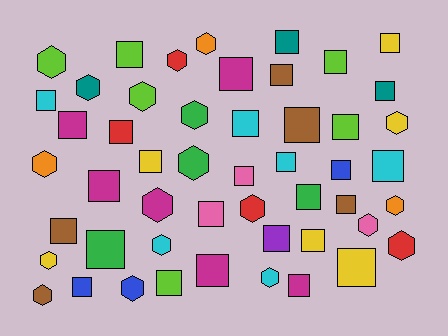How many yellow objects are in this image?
There are 6 yellow objects.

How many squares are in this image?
There are 31 squares.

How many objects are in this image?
There are 50 objects.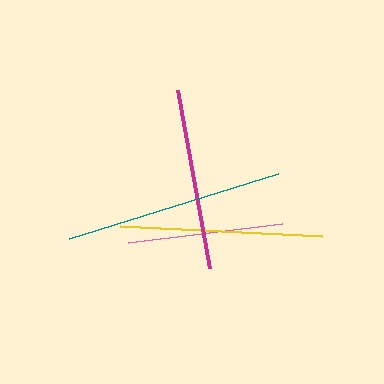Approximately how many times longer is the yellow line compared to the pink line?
The yellow line is approximately 1.3 times the length of the pink line.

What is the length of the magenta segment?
The magenta segment is approximately 180 pixels long.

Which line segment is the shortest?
The pink line is the shortest at approximately 155 pixels.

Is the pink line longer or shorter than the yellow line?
The yellow line is longer than the pink line.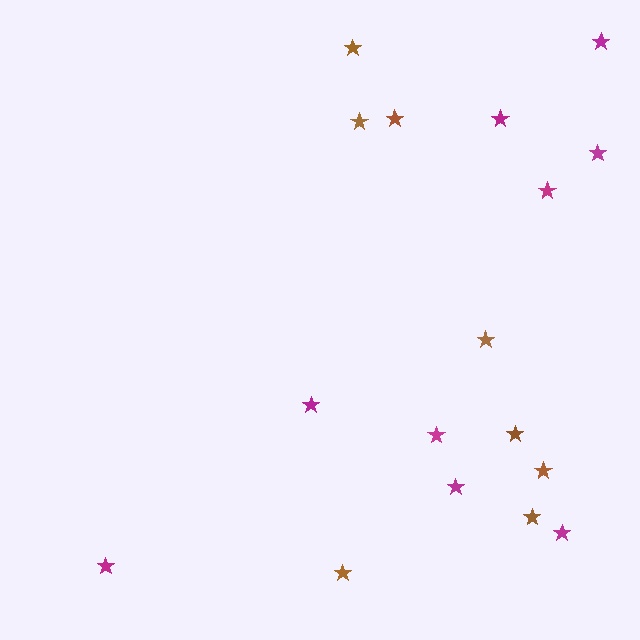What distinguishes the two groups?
There are 2 groups: one group of magenta stars (9) and one group of brown stars (8).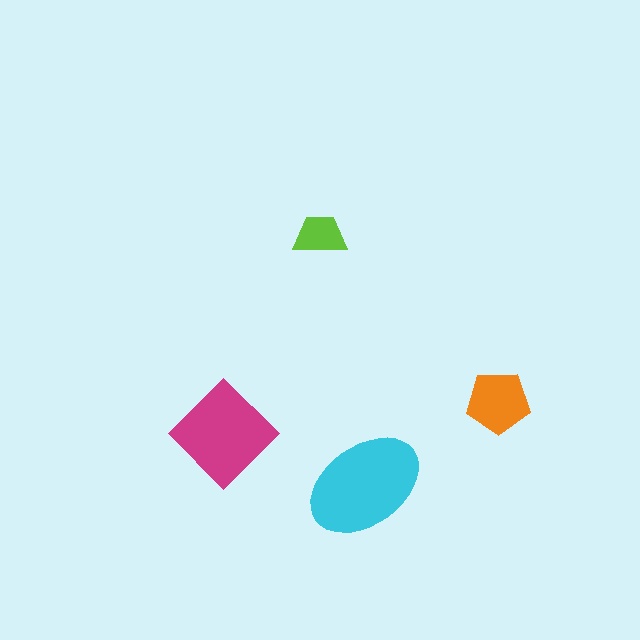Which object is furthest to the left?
The magenta diamond is leftmost.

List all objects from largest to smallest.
The cyan ellipse, the magenta diamond, the orange pentagon, the lime trapezoid.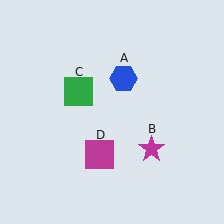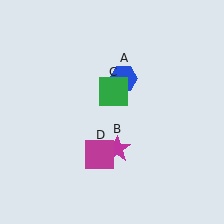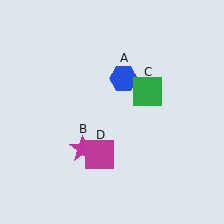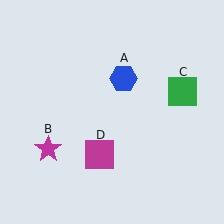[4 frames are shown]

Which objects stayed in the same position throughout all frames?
Blue hexagon (object A) and magenta square (object D) remained stationary.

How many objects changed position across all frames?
2 objects changed position: magenta star (object B), green square (object C).